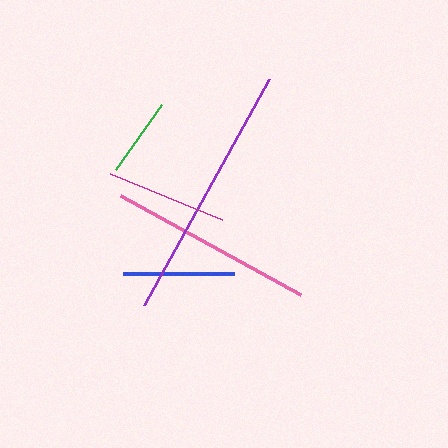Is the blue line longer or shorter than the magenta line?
The magenta line is longer than the blue line.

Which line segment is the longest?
The purple line is the longest at approximately 258 pixels.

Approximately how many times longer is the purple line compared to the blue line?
The purple line is approximately 2.3 times the length of the blue line.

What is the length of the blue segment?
The blue segment is approximately 110 pixels long.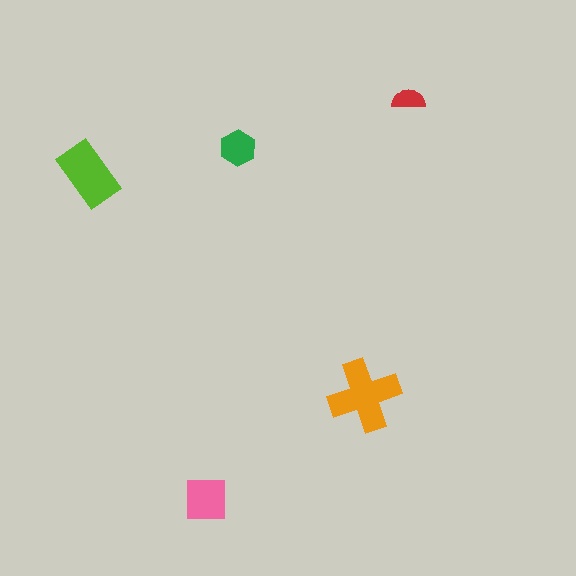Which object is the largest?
The orange cross.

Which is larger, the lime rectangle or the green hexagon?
The lime rectangle.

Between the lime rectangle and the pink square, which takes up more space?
The lime rectangle.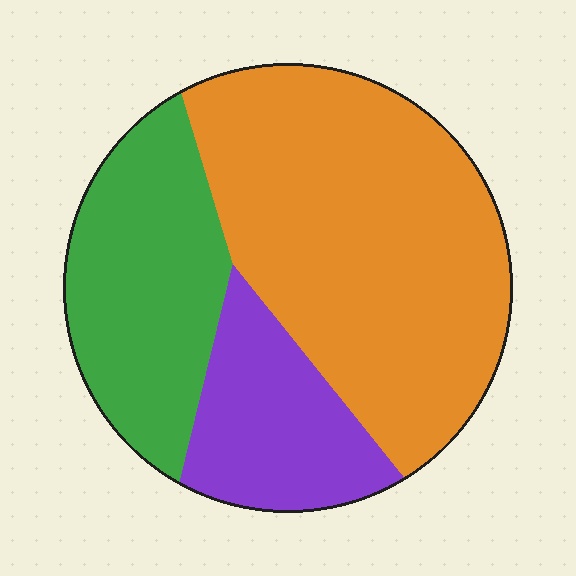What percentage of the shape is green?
Green takes up between a sixth and a third of the shape.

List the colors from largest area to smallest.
From largest to smallest: orange, green, purple.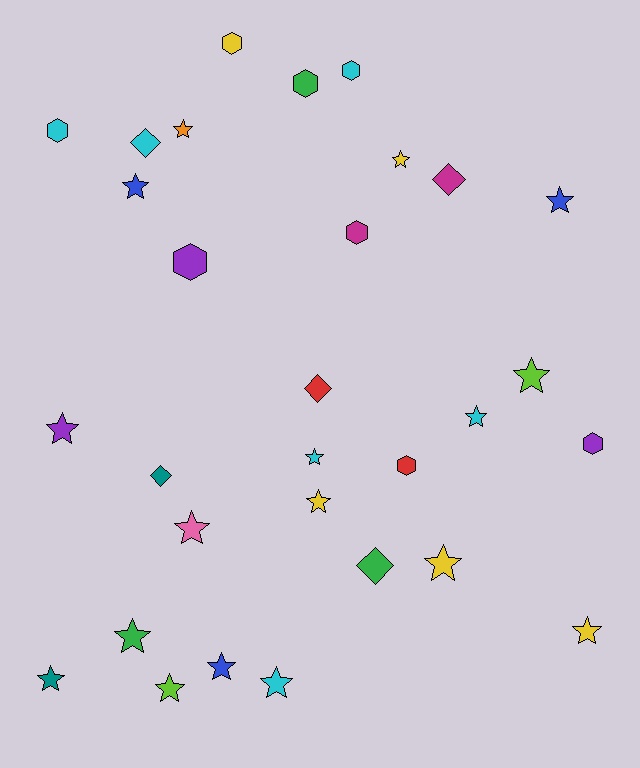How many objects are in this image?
There are 30 objects.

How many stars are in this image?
There are 17 stars.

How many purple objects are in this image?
There are 3 purple objects.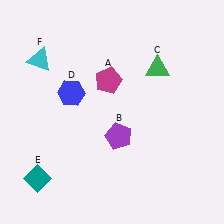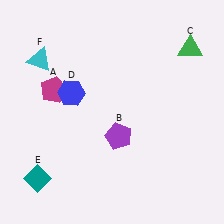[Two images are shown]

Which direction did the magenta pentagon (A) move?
The magenta pentagon (A) moved left.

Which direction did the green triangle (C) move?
The green triangle (C) moved right.